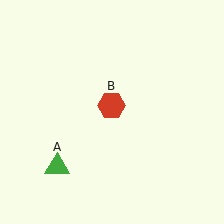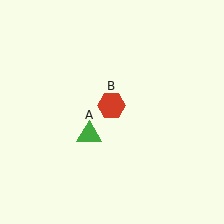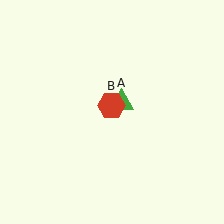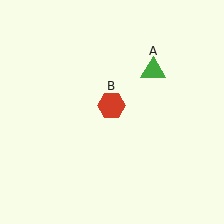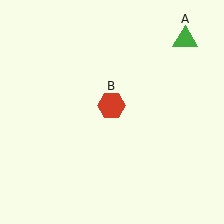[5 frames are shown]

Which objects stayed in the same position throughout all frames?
Red hexagon (object B) remained stationary.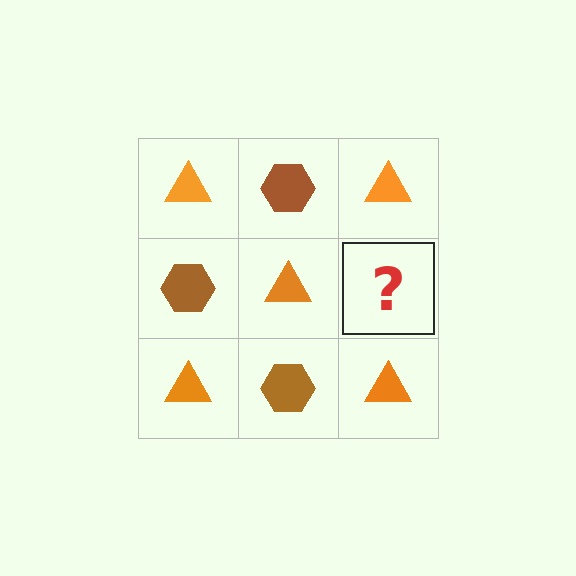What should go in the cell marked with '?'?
The missing cell should contain a brown hexagon.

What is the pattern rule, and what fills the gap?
The rule is that it alternates orange triangle and brown hexagon in a checkerboard pattern. The gap should be filled with a brown hexagon.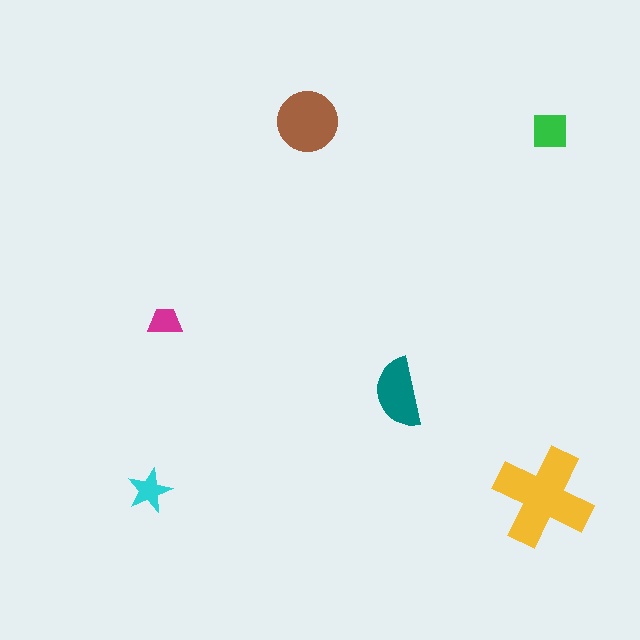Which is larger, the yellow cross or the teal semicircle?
The yellow cross.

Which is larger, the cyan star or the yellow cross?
The yellow cross.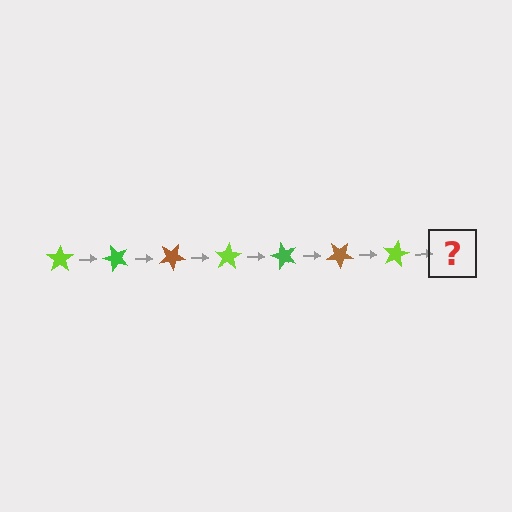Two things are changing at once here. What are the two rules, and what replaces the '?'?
The two rules are that it rotates 50 degrees each step and the color cycles through lime, green, and brown. The '?' should be a green star, rotated 350 degrees from the start.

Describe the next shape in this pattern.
It should be a green star, rotated 350 degrees from the start.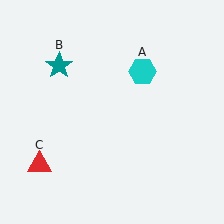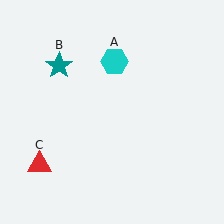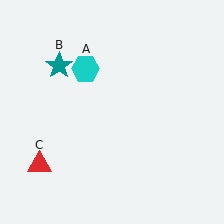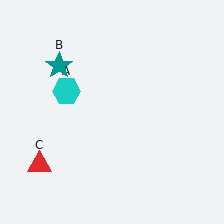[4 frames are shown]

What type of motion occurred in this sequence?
The cyan hexagon (object A) rotated counterclockwise around the center of the scene.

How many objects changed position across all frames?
1 object changed position: cyan hexagon (object A).